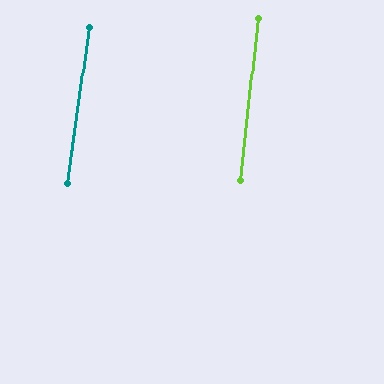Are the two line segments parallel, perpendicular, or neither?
Parallel — their directions differ by only 1.5°.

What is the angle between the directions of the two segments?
Approximately 2 degrees.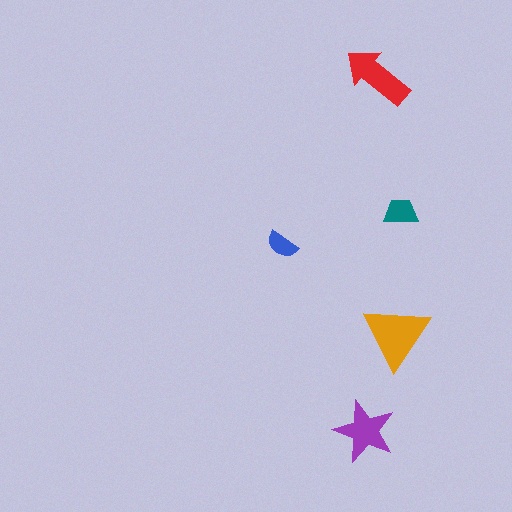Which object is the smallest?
The blue semicircle.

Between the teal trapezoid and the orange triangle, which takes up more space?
The orange triangle.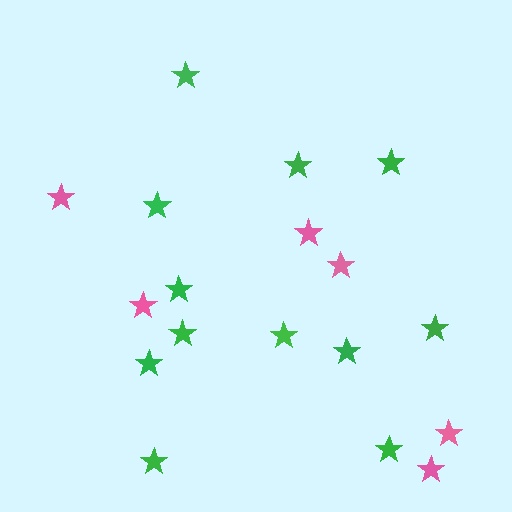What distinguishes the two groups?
There are 2 groups: one group of green stars (12) and one group of pink stars (6).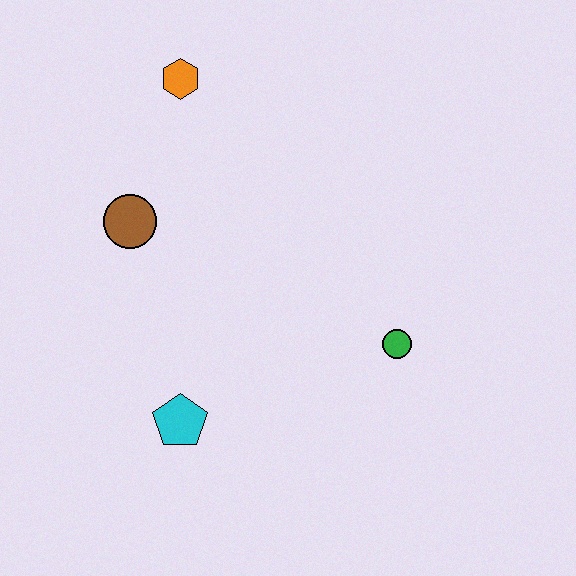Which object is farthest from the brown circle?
The green circle is farthest from the brown circle.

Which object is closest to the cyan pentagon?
The brown circle is closest to the cyan pentagon.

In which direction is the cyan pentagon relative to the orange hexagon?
The cyan pentagon is below the orange hexagon.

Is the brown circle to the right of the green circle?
No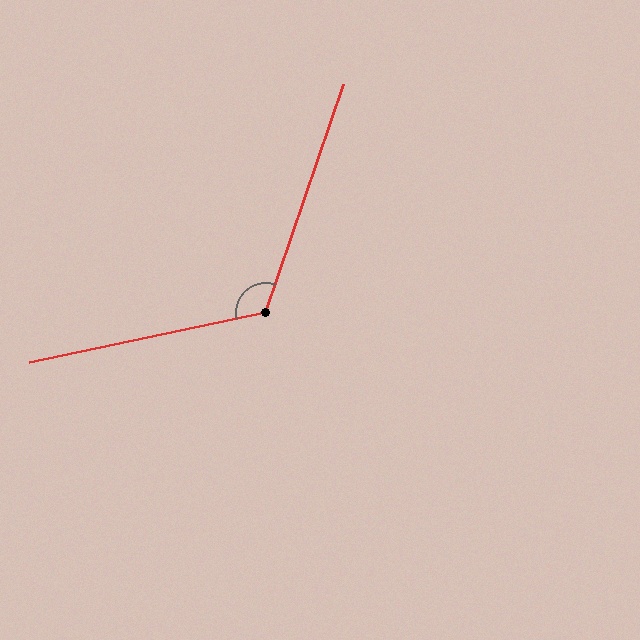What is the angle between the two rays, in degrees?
Approximately 121 degrees.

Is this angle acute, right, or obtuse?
It is obtuse.